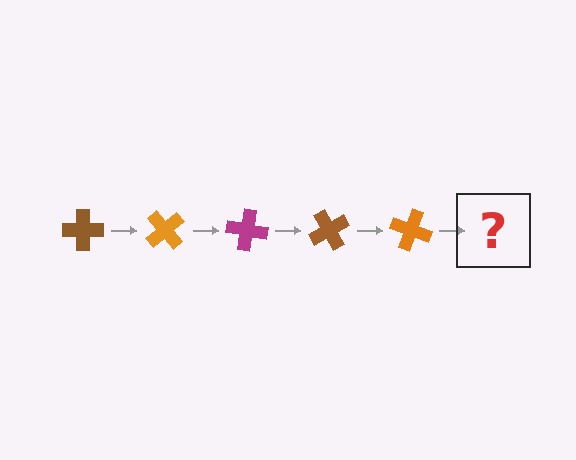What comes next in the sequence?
The next element should be a magenta cross, rotated 250 degrees from the start.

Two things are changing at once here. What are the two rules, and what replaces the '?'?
The two rules are that it rotates 50 degrees each step and the color cycles through brown, orange, and magenta. The '?' should be a magenta cross, rotated 250 degrees from the start.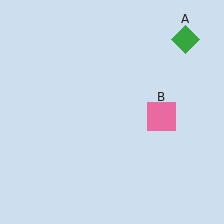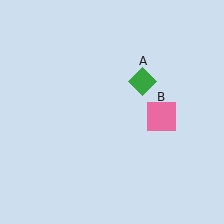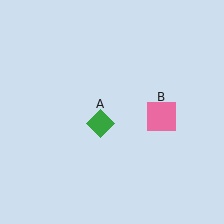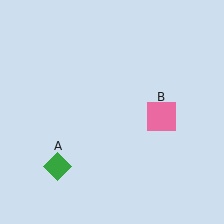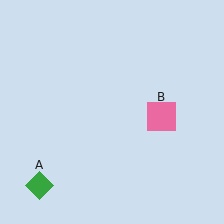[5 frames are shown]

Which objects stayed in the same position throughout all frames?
Pink square (object B) remained stationary.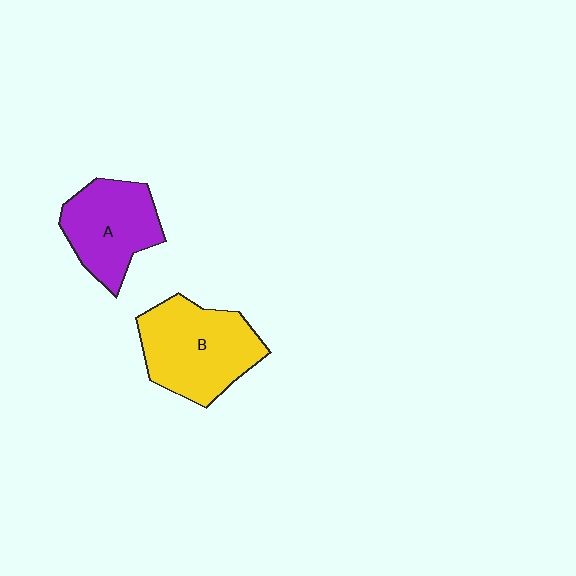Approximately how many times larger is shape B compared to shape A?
Approximately 1.2 times.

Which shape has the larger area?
Shape B (yellow).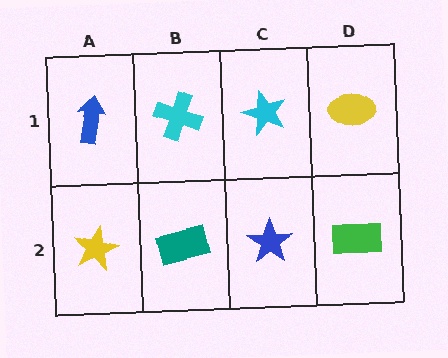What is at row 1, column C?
A cyan star.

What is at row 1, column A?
A blue arrow.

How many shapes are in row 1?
4 shapes.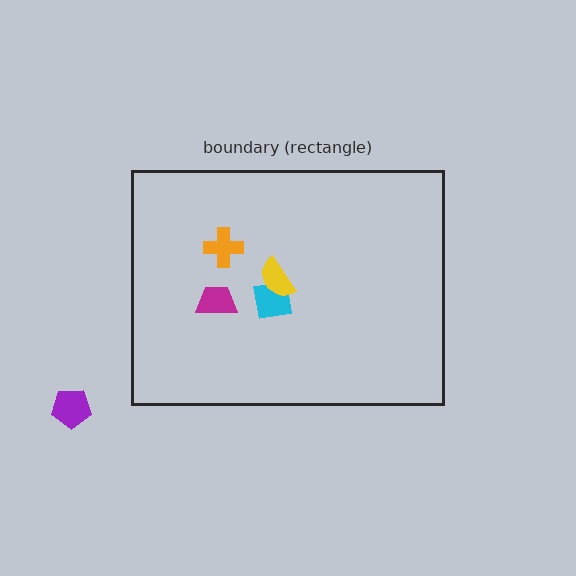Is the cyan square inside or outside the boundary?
Inside.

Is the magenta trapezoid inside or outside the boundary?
Inside.